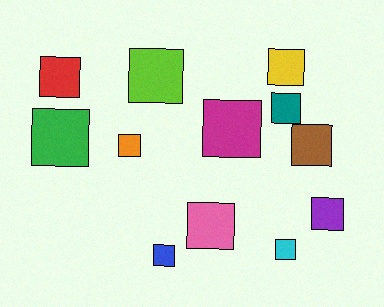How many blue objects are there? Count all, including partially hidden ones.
There is 1 blue object.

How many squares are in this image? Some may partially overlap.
There are 12 squares.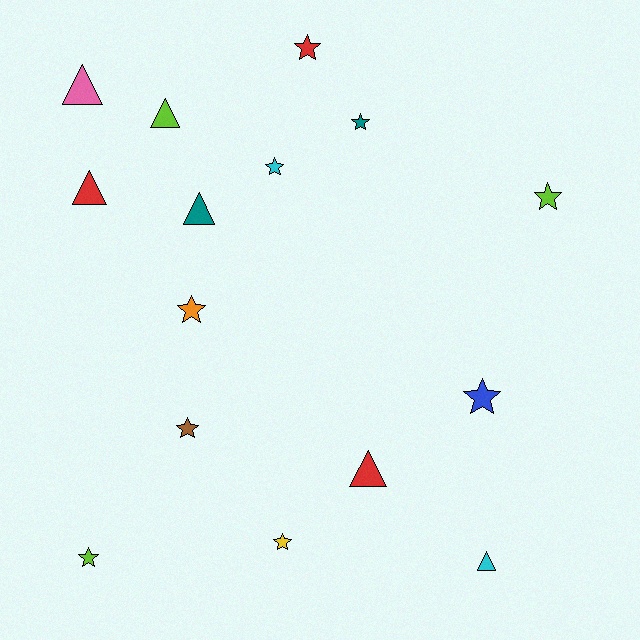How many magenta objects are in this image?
There are no magenta objects.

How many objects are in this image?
There are 15 objects.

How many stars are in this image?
There are 9 stars.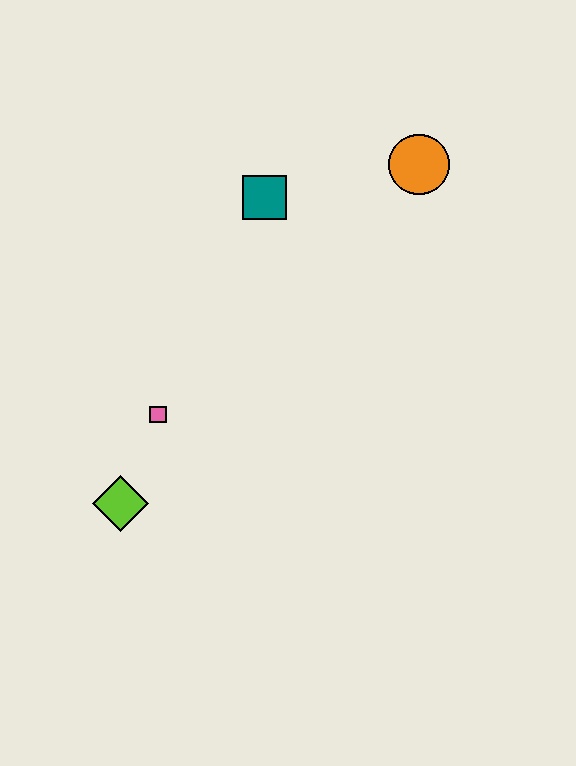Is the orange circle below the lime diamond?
No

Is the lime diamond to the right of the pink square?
No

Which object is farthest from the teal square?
The lime diamond is farthest from the teal square.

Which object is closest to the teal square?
The orange circle is closest to the teal square.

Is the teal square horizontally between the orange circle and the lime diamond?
Yes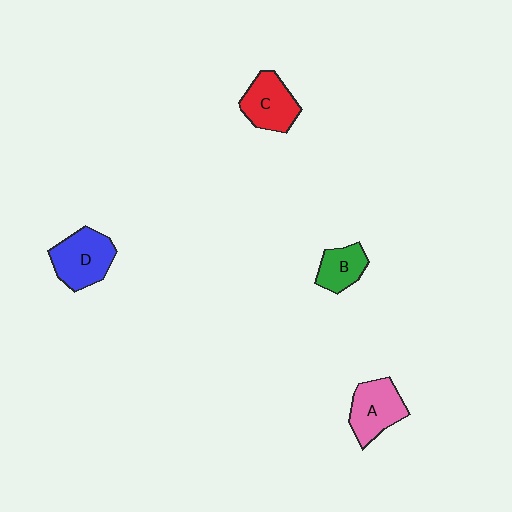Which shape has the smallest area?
Shape B (green).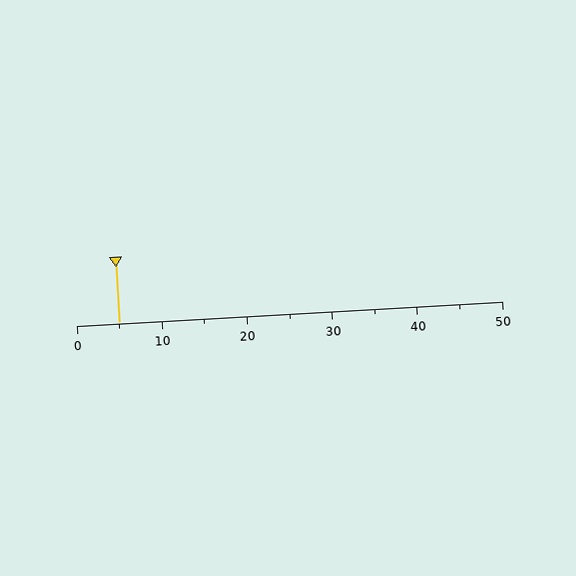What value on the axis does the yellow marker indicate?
The marker indicates approximately 5.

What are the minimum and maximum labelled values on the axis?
The axis runs from 0 to 50.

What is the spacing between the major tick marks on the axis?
The major ticks are spaced 10 apart.